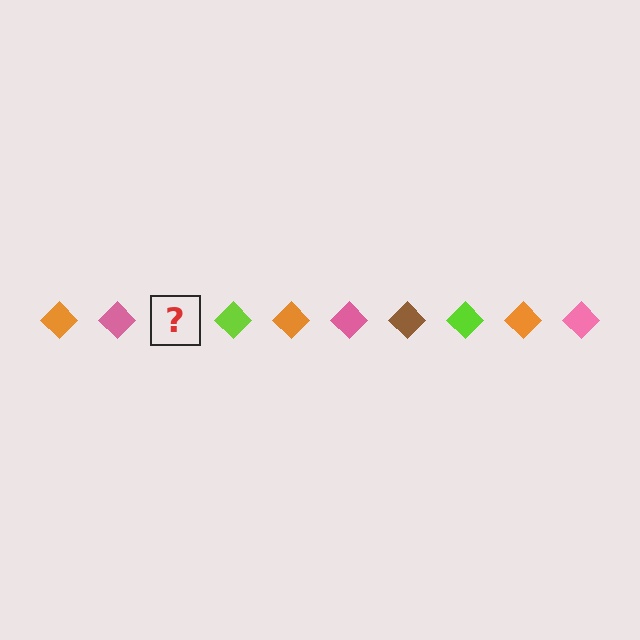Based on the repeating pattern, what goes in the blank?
The blank should be a brown diamond.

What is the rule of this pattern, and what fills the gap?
The rule is that the pattern cycles through orange, pink, brown, lime diamonds. The gap should be filled with a brown diamond.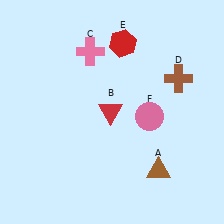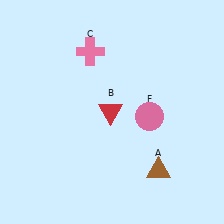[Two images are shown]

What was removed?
The red hexagon (E), the brown cross (D) were removed in Image 2.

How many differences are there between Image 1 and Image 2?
There are 2 differences between the two images.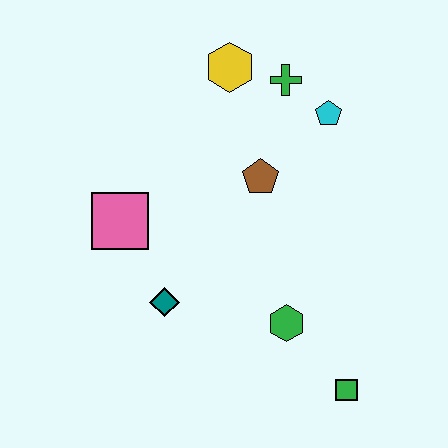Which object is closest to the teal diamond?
The pink square is closest to the teal diamond.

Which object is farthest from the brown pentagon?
The green square is farthest from the brown pentagon.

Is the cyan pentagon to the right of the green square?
No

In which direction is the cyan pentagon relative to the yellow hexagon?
The cyan pentagon is to the right of the yellow hexagon.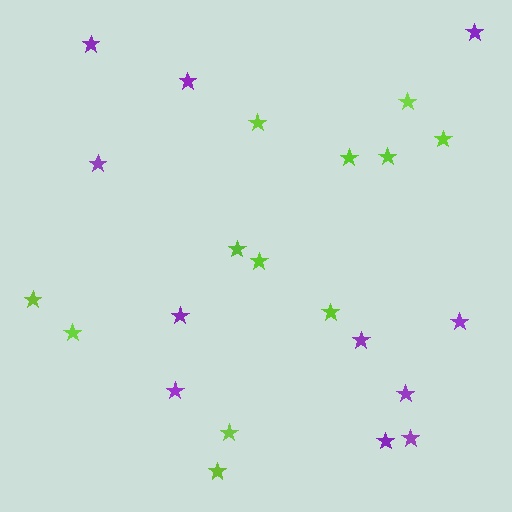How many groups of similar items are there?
There are 2 groups: one group of lime stars (12) and one group of purple stars (11).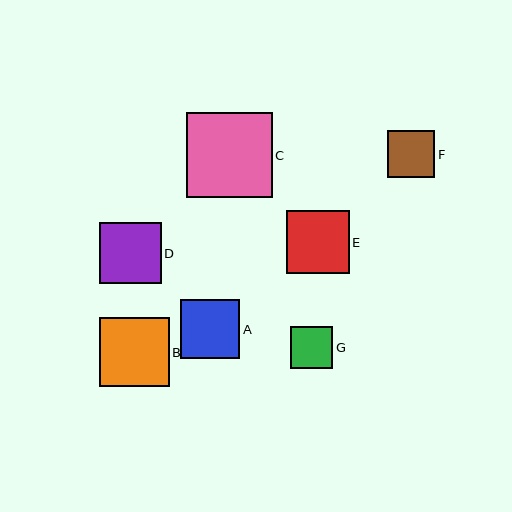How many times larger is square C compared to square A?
Square C is approximately 1.4 times the size of square A.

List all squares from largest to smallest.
From largest to smallest: C, B, E, D, A, F, G.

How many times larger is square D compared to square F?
Square D is approximately 1.3 times the size of square F.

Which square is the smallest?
Square G is the smallest with a size of approximately 42 pixels.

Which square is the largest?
Square C is the largest with a size of approximately 85 pixels.